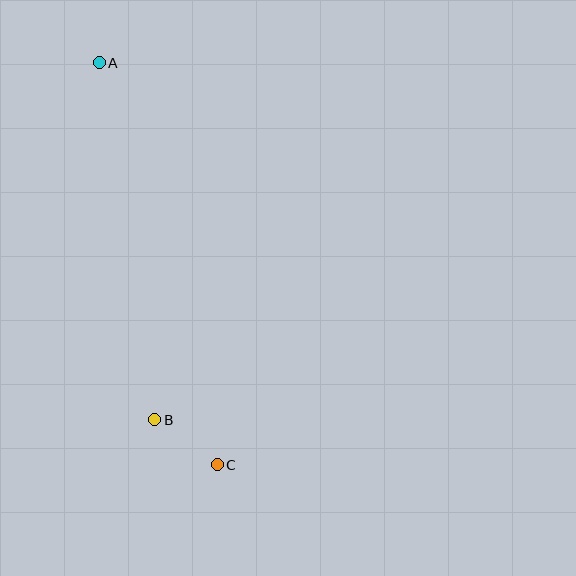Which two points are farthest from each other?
Points A and C are farthest from each other.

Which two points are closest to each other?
Points B and C are closest to each other.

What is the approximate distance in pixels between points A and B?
The distance between A and B is approximately 361 pixels.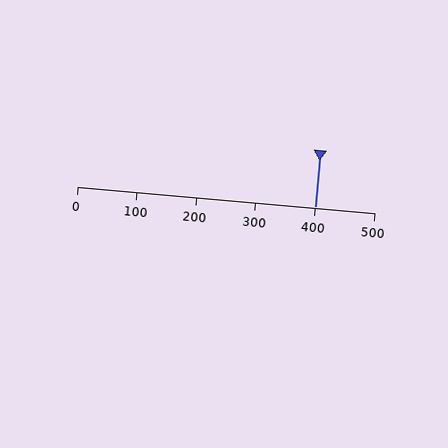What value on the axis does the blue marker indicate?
The marker indicates approximately 400.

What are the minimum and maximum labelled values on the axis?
The axis runs from 0 to 500.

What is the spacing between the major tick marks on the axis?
The major ticks are spaced 100 apart.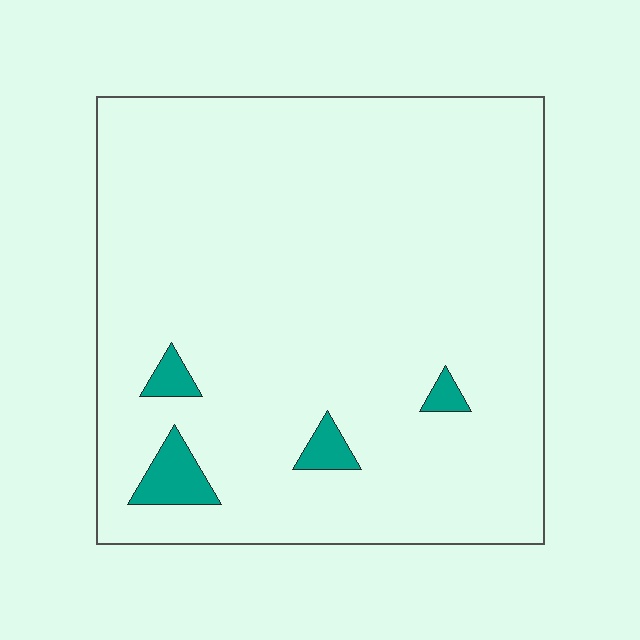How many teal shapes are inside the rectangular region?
4.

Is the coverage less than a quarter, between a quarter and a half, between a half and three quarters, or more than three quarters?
Less than a quarter.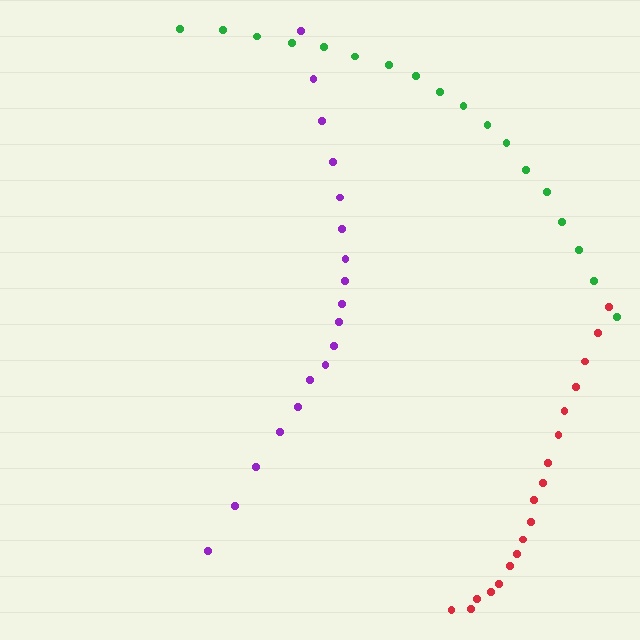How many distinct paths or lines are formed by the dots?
There are 3 distinct paths.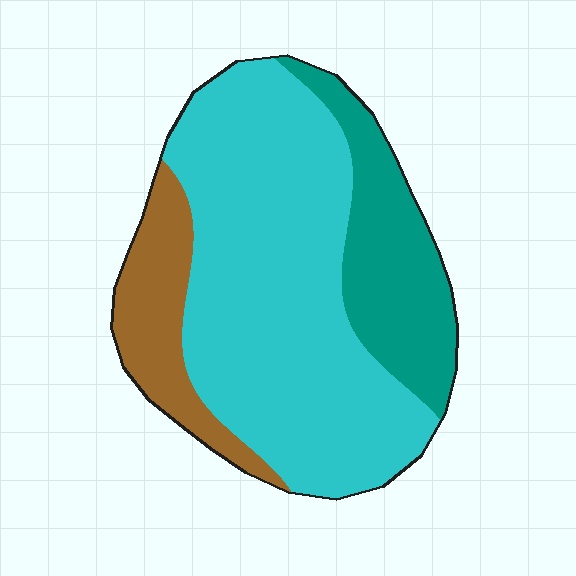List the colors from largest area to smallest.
From largest to smallest: cyan, teal, brown.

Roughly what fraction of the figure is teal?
Teal takes up less than a quarter of the figure.